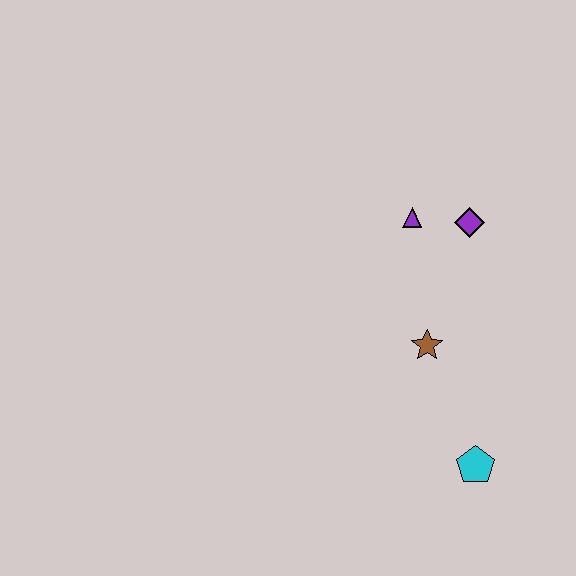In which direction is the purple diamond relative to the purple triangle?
The purple diamond is to the right of the purple triangle.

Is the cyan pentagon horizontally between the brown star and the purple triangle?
No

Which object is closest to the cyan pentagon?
The brown star is closest to the cyan pentagon.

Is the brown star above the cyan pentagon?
Yes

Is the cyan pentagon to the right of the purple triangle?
Yes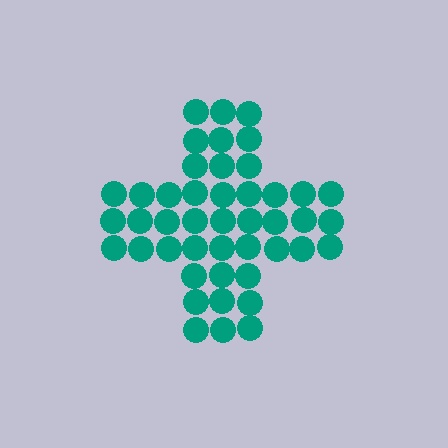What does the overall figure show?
The overall figure shows a cross.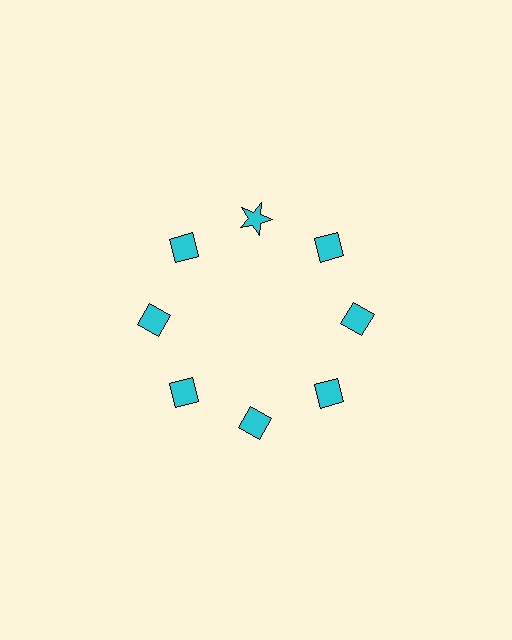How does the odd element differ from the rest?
It has a different shape: star instead of diamond.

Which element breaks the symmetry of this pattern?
The cyan star at roughly the 12 o'clock position breaks the symmetry. All other shapes are cyan diamonds.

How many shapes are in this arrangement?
There are 8 shapes arranged in a ring pattern.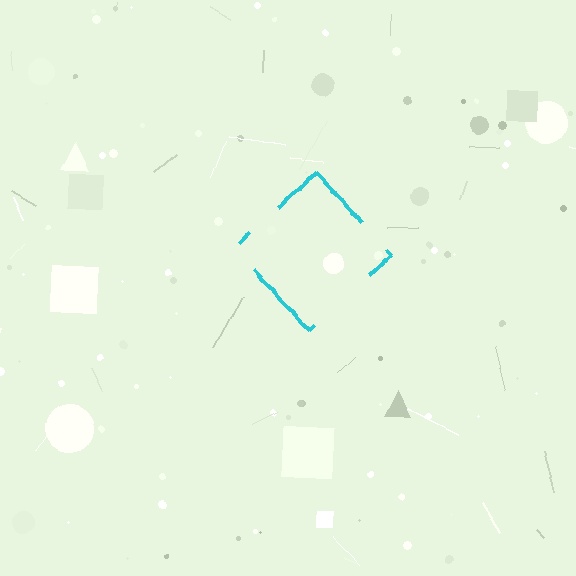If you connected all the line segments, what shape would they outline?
They would outline a diamond.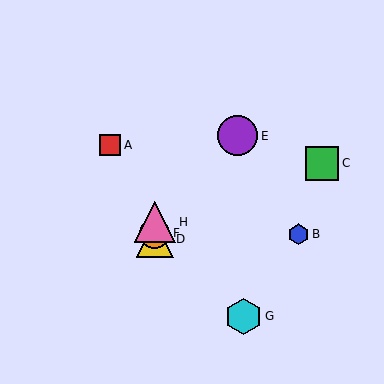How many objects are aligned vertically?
3 objects (D, F, H) are aligned vertically.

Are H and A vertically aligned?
No, H is at x≈155 and A is at x≈110.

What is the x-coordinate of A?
Object A is at x≈110.